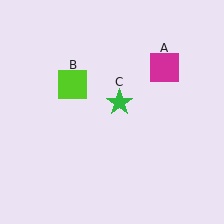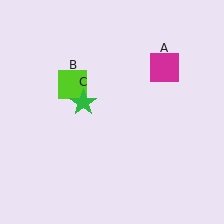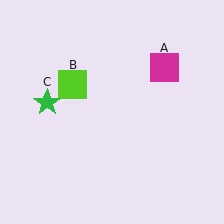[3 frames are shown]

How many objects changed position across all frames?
1 object changed position: green star (object C).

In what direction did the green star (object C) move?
The green star (object C) moved left.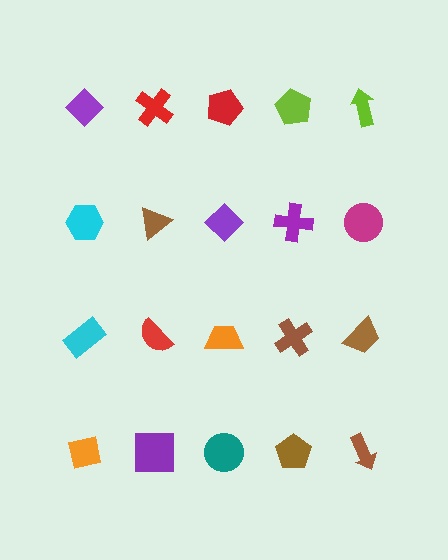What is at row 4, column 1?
An orange square.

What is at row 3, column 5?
A brown trapezoid.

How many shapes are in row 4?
5 shapes.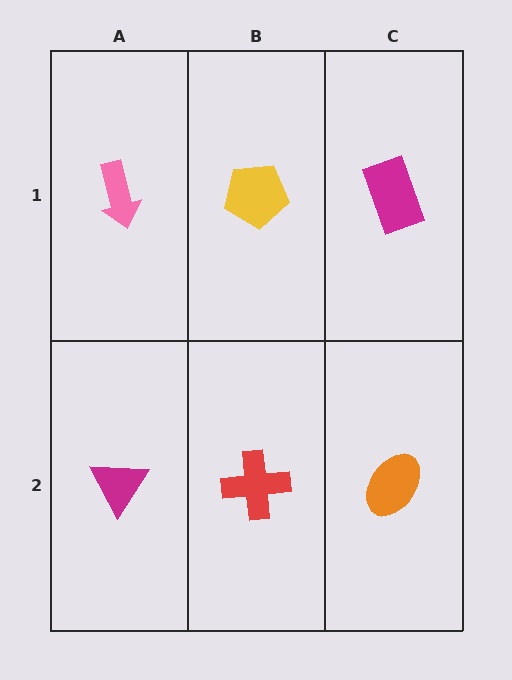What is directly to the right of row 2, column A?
A red cross.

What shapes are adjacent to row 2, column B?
A yellow pentagon (row 1, column B), a magenta triangle (row 2, column A), an orange ellipse (row 2, column C).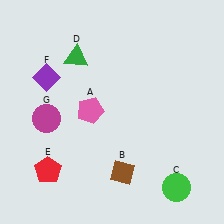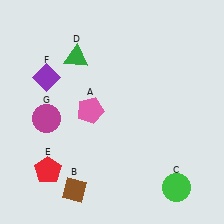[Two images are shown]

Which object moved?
The brown diamond (B) moved left.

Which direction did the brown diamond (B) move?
The brown diamond (B) moved left.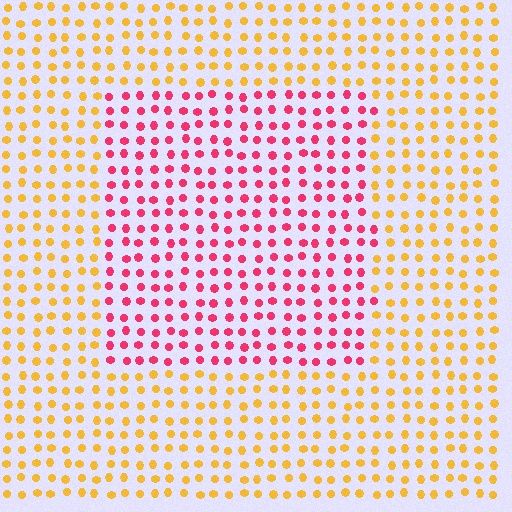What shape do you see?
I see a rectangle.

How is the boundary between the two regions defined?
The boundary is defined purely by a slight shift in hue (about 61 degrees). Spacing, size, and orientation are identical on both sides.